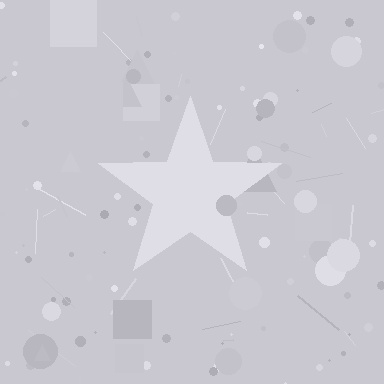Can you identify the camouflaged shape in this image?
The camouflaged shape is a star.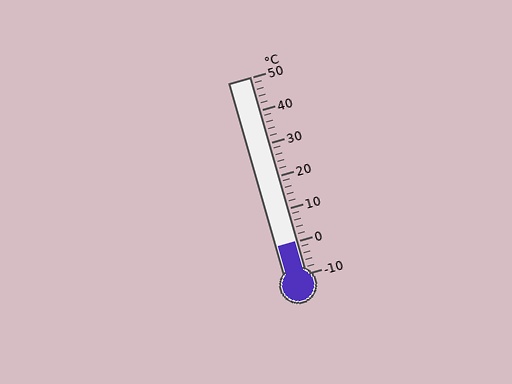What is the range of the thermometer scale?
The thermometer scale ranges from -10°C to 50°C.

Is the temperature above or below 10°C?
The temperature is below 10°C.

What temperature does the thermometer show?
The thermometer shows approximately 0°C.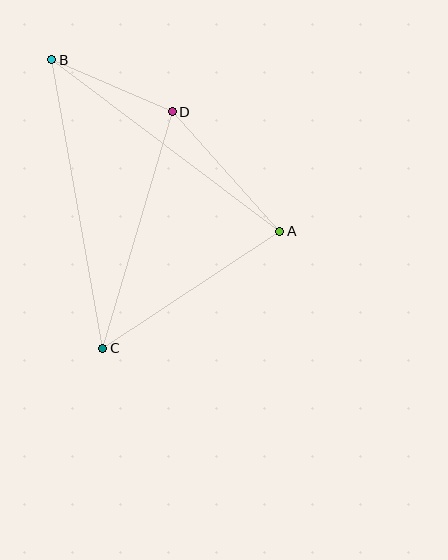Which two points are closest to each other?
Points B and D are closest to each other.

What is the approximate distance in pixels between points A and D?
The distance between A and D is approximately 161 pixels.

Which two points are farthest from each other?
Points B and C are farthest from each other.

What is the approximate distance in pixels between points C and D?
The distance between C and D is approximately 247 pixels.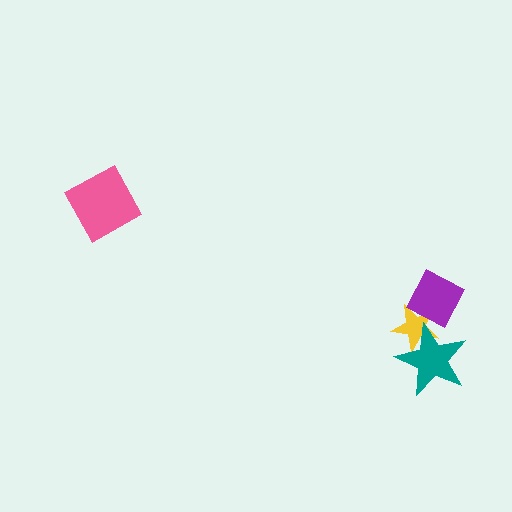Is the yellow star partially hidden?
Yes, it is partially covered by another shape.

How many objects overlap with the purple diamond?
2 objects overlap with the purple diamond.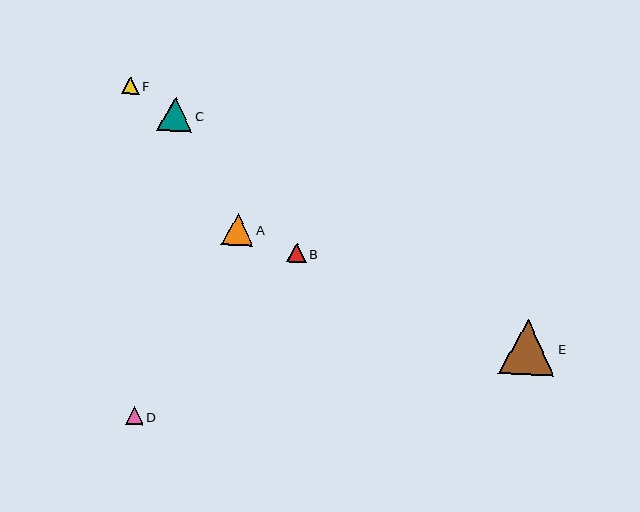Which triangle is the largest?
Triangle E is the largest with a size of approximately 55 pixels.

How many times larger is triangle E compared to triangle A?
Triangle E is approximately 1.7 times the size of triangle A.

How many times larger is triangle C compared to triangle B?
Triangle C is approximately 1.8 times the size of triangle B.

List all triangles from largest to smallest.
From largest to smallest: E, C, A, B, D, F.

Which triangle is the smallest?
Triangle F is the smallest with a size of approximately 17 pixels.